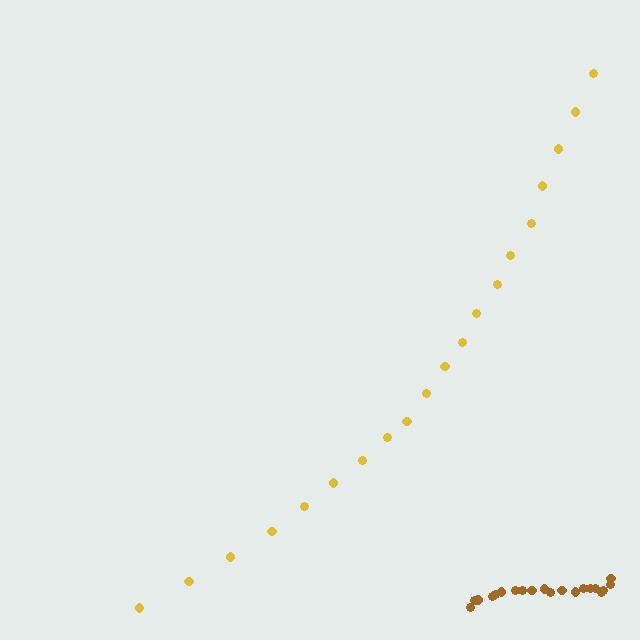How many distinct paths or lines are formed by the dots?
There are 2 distinct paths.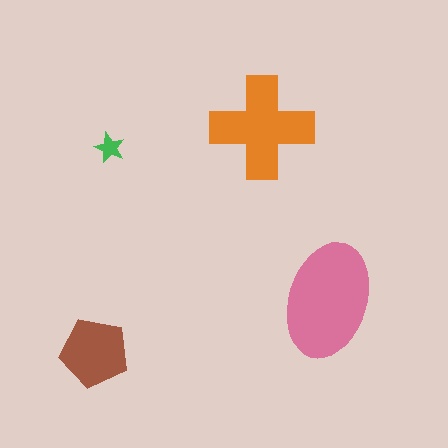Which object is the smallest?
The green star.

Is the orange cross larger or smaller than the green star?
Larger.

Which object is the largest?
The pink ellipse.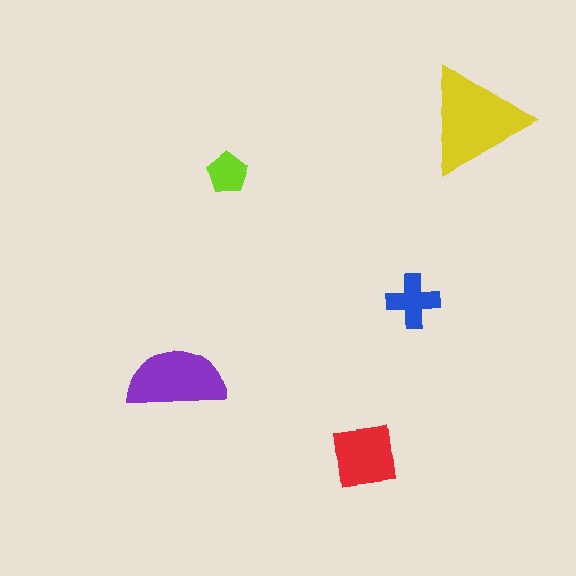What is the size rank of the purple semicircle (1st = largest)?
2nd.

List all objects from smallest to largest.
The lime pentagon, the blue cross, the red square, the purple semicircle, the yellow triangle.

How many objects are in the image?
There are 5 objects in the image.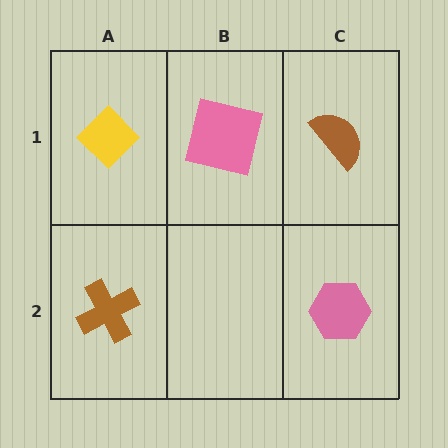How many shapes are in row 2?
2 shapes.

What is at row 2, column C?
A pink hexagon.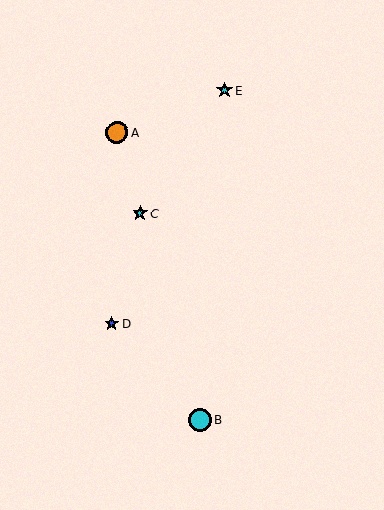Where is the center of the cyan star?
The center of the cyan star is at (140, 213).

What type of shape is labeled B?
Shape B is a cyan circle.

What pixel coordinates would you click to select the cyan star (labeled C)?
Click at (140, 213) to select the cyan star C.